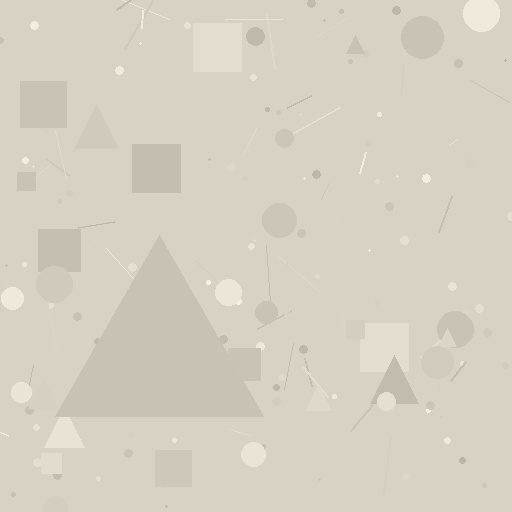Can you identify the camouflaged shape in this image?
The camouflaged shape is a triangle.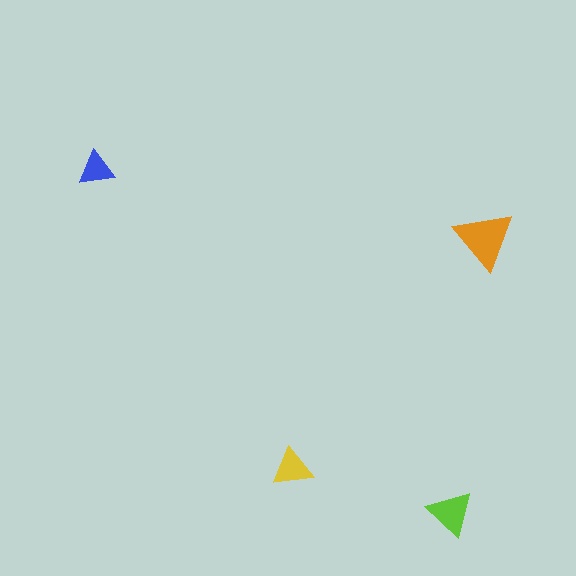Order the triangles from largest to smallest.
the orange one, the lime one, the yellow one, the blue one.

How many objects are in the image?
There are 4 objects in the image.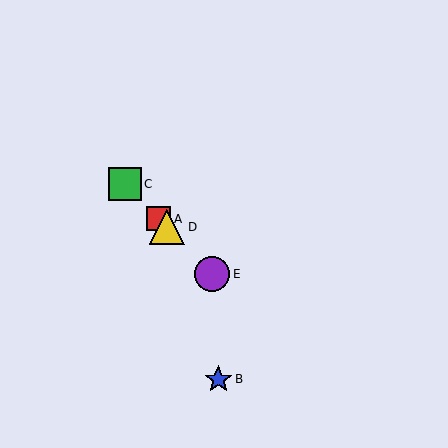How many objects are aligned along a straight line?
4 objects (A, C, D, E) are aligned along a straight line.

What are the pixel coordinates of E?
Object E is at (212, 274).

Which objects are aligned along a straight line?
Objects A, C, D, E are aligned along a straight line.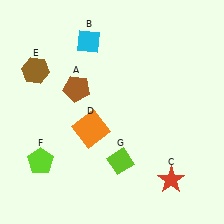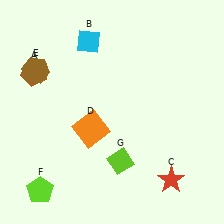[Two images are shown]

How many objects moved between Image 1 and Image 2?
2 objects moved between the two images.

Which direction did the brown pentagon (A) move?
The brown pentagon (A) moved left.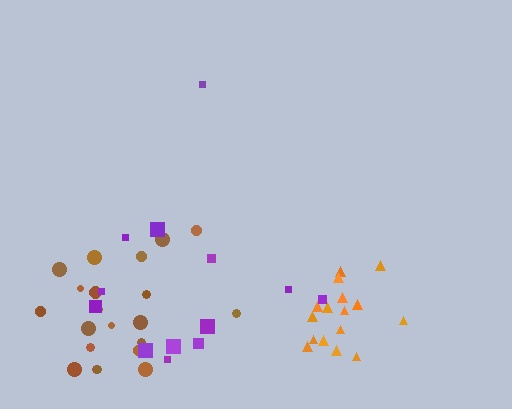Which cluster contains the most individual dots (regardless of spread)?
Brown (21).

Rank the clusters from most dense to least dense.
orange, brown, purple.